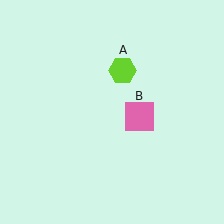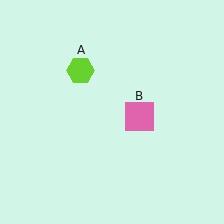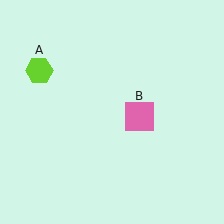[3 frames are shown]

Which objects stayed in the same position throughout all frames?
Pink square (object B) remained stationary.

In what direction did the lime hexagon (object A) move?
The lime hexagon (object A) moved left.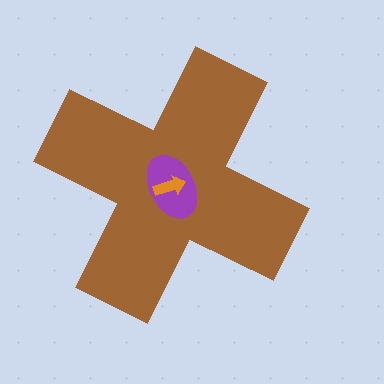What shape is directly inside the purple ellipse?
The orange arrow.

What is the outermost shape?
The brown cross.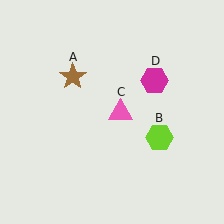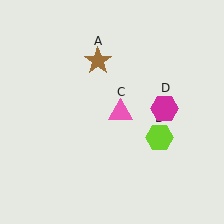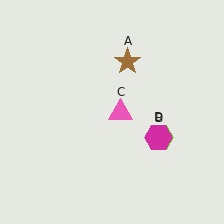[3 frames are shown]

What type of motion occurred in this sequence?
The brown star (object A), magenta hexagon (object D) rotated clockwise around the center of the scene.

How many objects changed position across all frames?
2 objects changed position: brown star (object A), magenta hexagon (object D).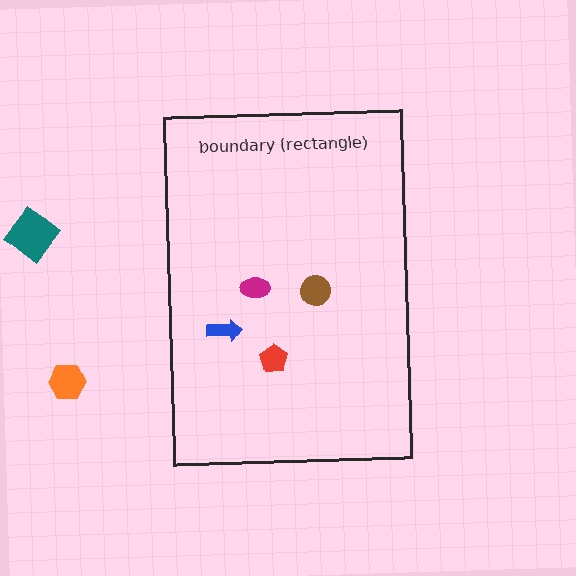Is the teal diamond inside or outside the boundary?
Outside.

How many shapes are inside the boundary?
4 inside, 2 outside.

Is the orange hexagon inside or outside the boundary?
Outside.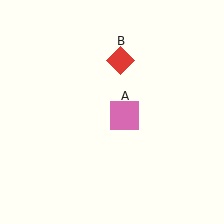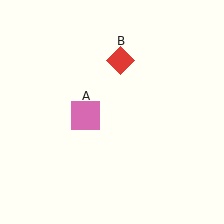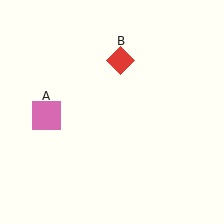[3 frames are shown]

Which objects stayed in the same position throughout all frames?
Red diamond (object B) remained stationary.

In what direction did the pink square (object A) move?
The pink square (object A) moved left.